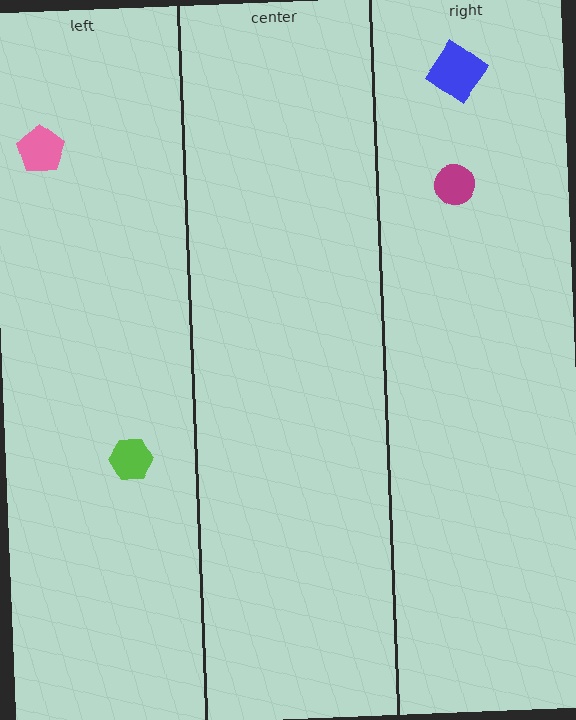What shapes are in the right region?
The blue diamond, the magenta circle.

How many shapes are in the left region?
2.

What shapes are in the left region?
The pink pentagon, the lime hexagon.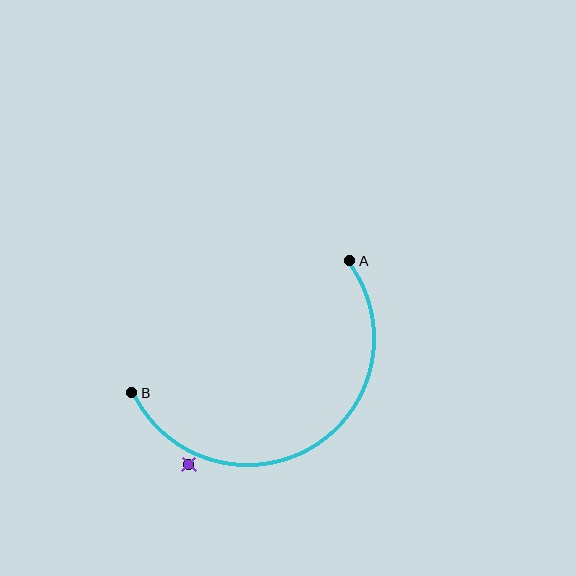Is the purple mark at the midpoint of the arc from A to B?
No — the purple mark does not lie on the arc at all. It sits slightly outside the curve.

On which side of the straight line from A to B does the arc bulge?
The arc bulges below the straight line connecting A and B.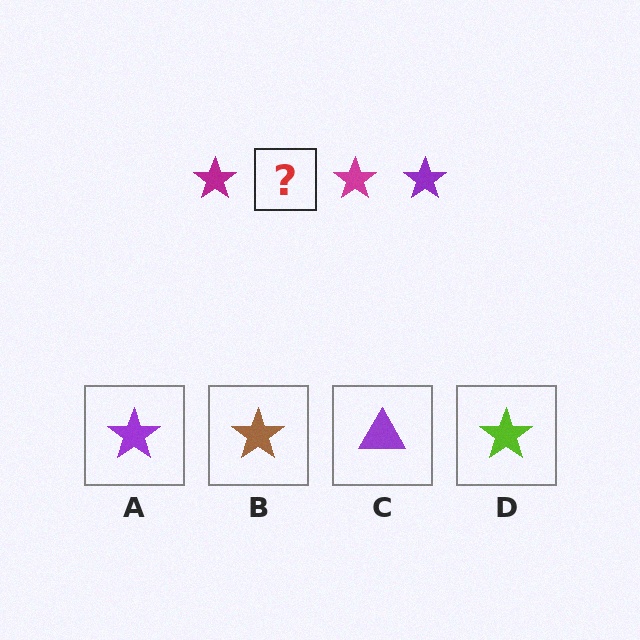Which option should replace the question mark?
Option A.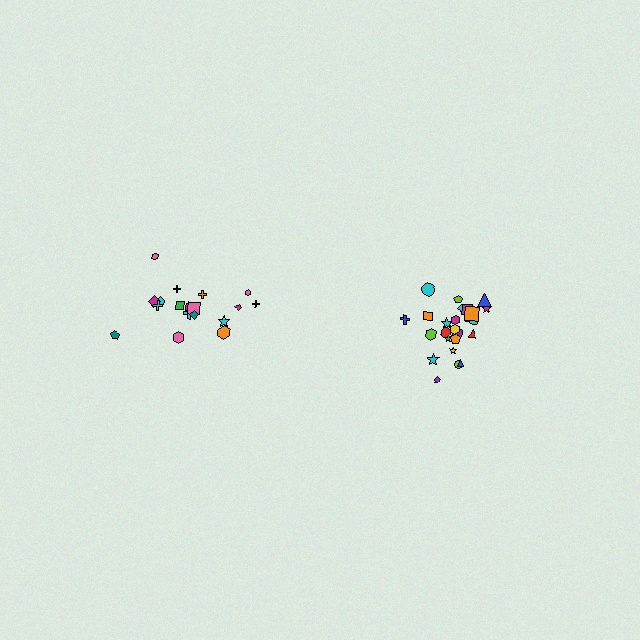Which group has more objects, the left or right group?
The right group.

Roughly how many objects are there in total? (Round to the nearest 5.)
Roughly 45 objects in total.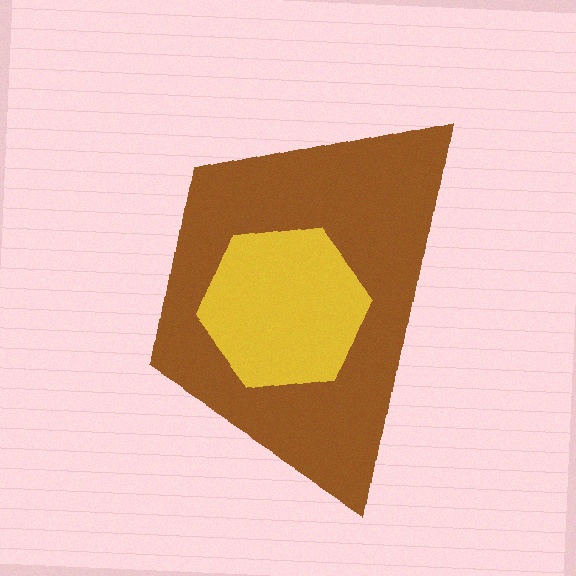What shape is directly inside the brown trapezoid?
The yellow hexagon.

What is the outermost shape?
The brown trapezoid.